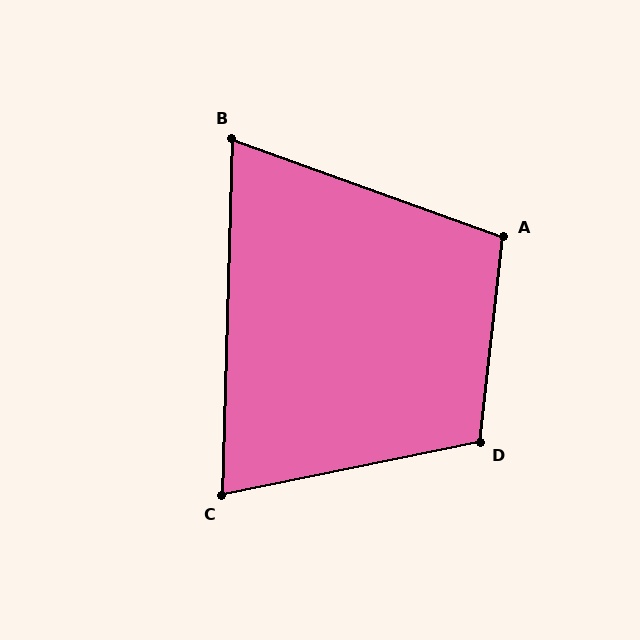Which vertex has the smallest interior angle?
B, at approximately 72 degrees.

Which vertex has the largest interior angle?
D, at approximately 108 degrees.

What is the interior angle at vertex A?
Approximately 103 degrees (obtuse).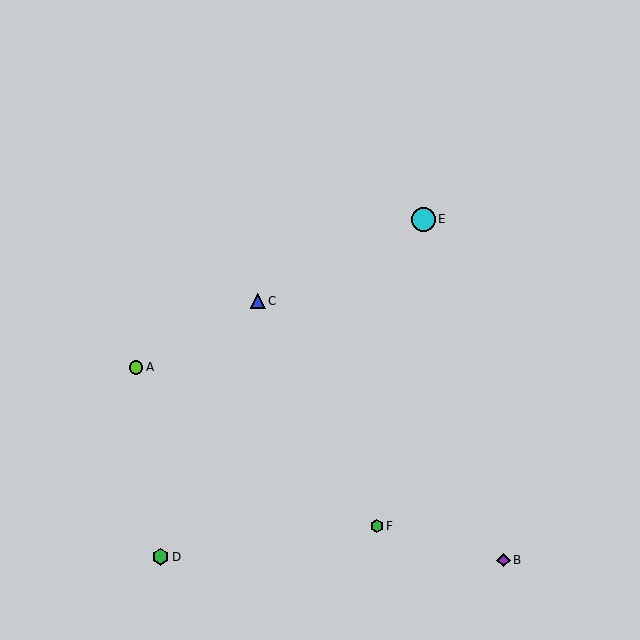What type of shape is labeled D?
Shape D is a green hexagon.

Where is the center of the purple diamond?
The center of the purple diamond is at (503, 560).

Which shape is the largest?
The cyan circle (labeled E) is the largest.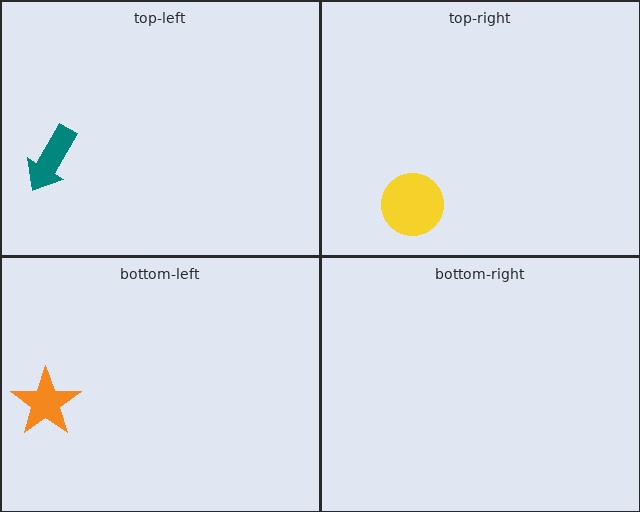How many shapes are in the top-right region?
1.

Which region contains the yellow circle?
The top-right region.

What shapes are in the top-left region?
The teal arrow.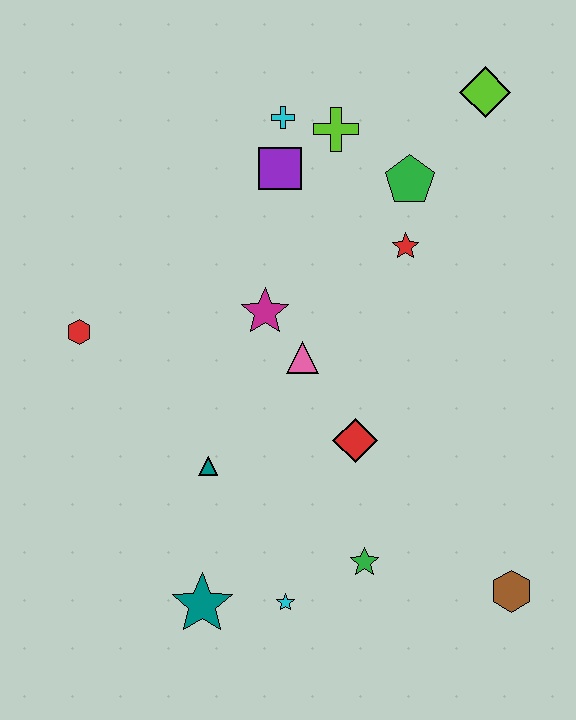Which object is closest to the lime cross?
The cyan cross is closest to the lime cross.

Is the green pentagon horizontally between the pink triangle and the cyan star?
No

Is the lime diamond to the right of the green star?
Yes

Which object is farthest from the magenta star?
The brown hexagon is farthest from the magenta star.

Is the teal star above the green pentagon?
No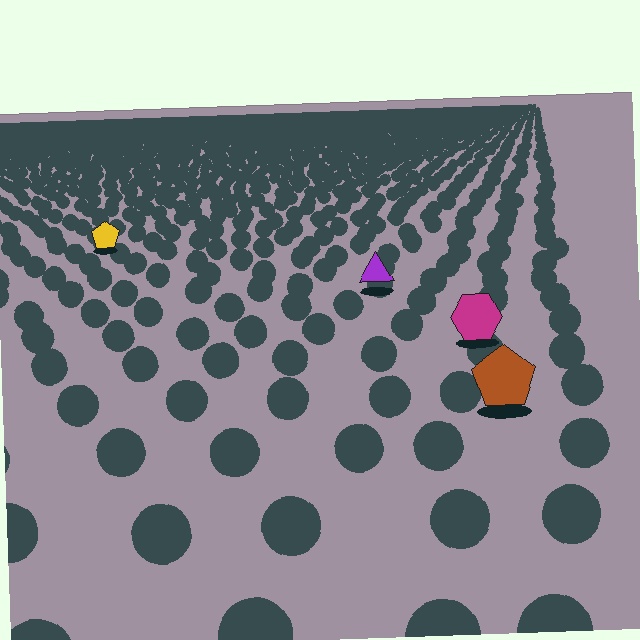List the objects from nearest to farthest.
From nearest to farthest: the brown pentagon, the magenta hexagon, the purple triangle, the yellow pentagon.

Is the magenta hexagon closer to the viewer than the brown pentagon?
No. The brown pentagon is closer — you can tell from the texture gradient: the ground texture is coarser near it.